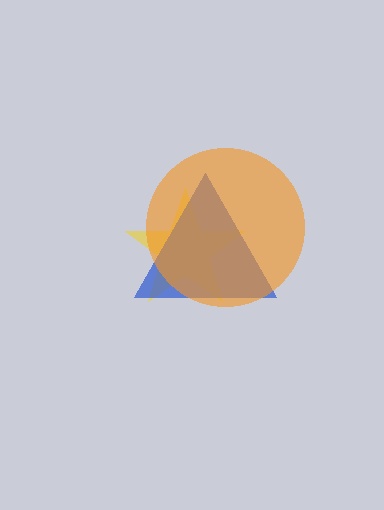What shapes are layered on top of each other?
The layered shapes are: a yellow star, a blue triangle, an orange circle.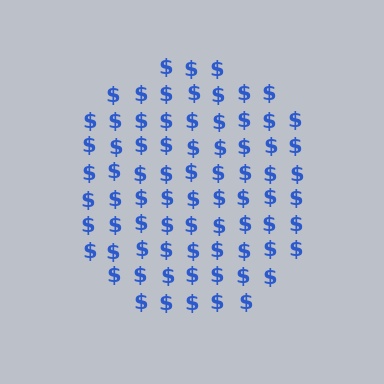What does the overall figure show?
The overall figure shows a circle.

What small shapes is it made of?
It is made of small dollar signs.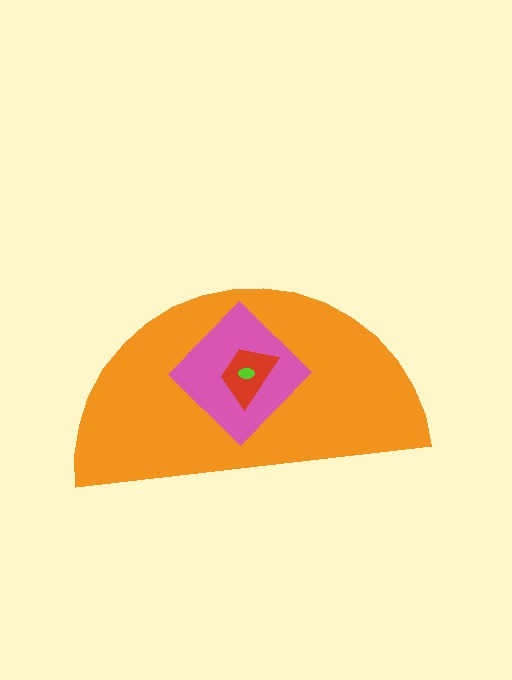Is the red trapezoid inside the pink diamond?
Yes.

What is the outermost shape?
The orange semicircle.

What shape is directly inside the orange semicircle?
The pink diamond.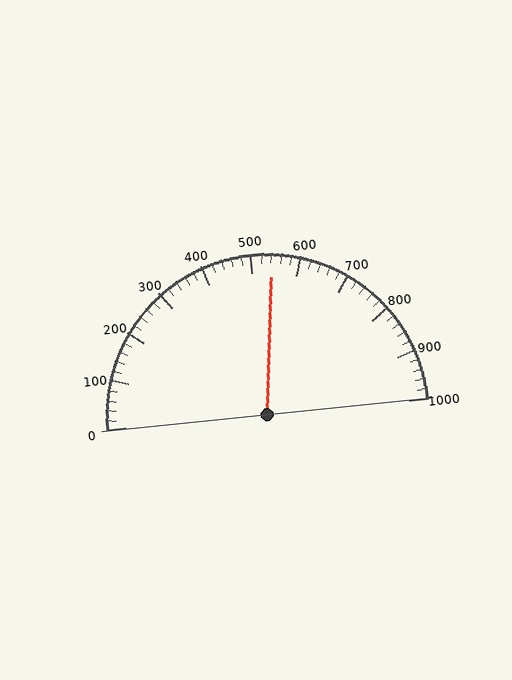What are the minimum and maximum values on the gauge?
The gauge ranges from 0 to 1000.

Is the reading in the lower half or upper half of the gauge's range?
The reading is in the upper half of the range (0 to 1000).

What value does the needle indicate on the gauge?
The needle indicates approximately 540.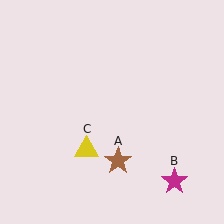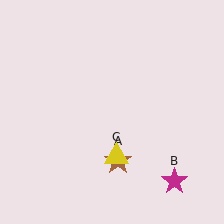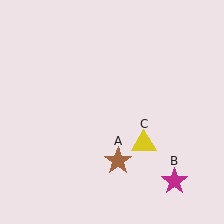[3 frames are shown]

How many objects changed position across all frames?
1 object changed position: yellow triangle (object C).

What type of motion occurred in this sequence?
The yellow triangle (object C) rotated counterclockwise around the center of the scene.